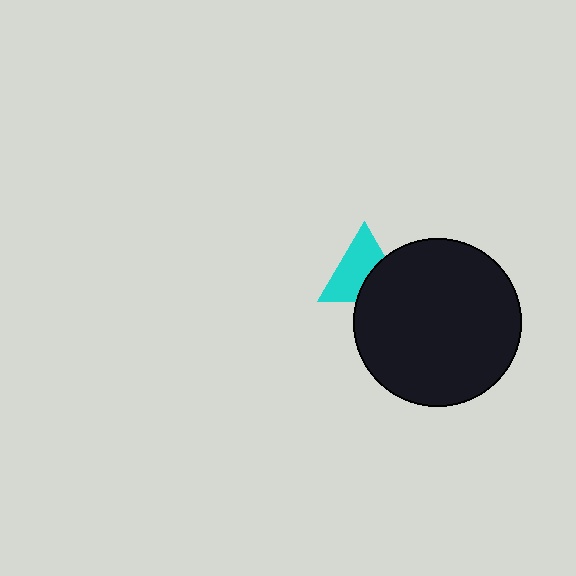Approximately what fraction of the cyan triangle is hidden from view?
Roughly 37% of the cyan triangle is hidden behind the black circle.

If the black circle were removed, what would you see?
You would see the complete cyan triangle.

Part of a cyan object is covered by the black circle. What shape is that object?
It is a triangle.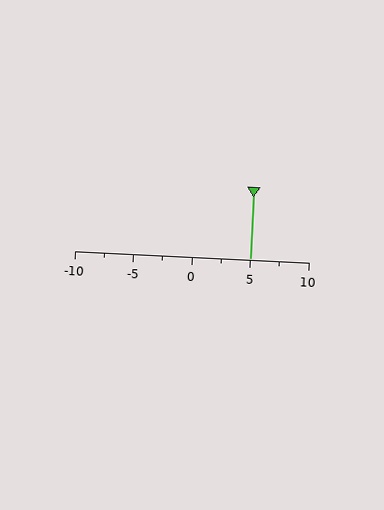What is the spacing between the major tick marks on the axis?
The major ticks are spaced 5 apart.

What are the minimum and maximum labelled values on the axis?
The axis runs from -10 to 10.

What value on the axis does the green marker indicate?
The marker indicates approximately 5.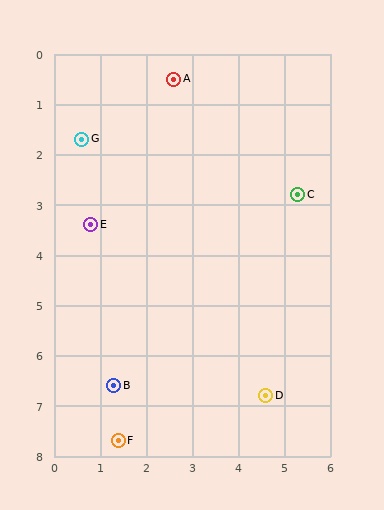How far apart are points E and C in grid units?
Points E and C are about 4.5 grid units apart.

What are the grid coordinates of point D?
Point D is at approximately (4.6, 6.8).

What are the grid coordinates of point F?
Point F is at approximately (1.4, 7.7).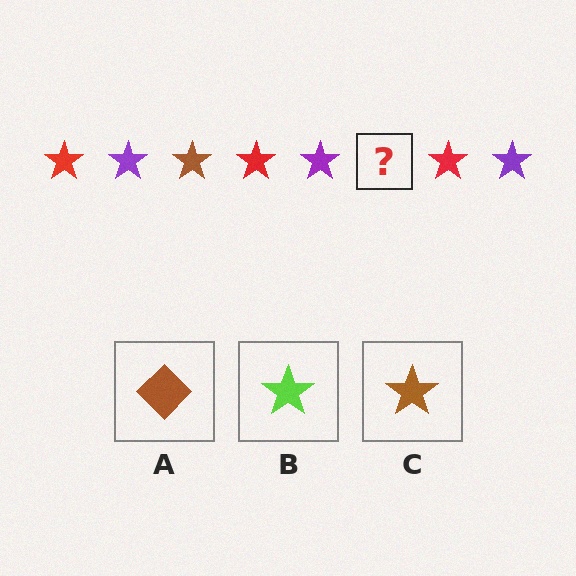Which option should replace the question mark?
Option C.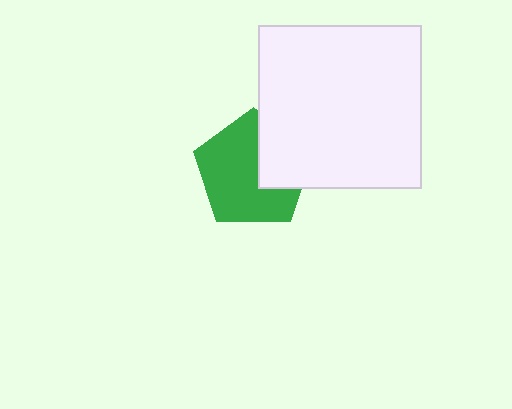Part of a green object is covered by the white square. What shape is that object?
It is a pentagon.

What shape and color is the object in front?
The object in front is a white square.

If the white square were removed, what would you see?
You would see the complete green pentagon.